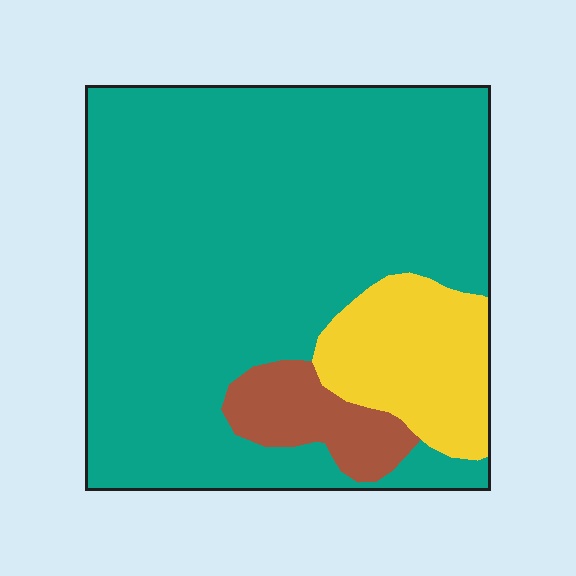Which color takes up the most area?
Teal, at roughly 80%.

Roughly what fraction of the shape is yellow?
Yellow covers around 15% of the shape.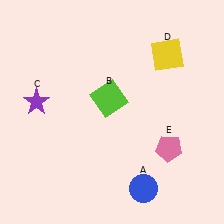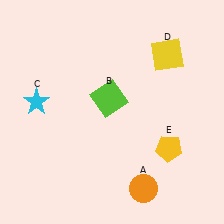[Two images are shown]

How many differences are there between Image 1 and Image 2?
There are 3 differences between the two images.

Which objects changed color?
A changed from blue to orange. C changed from purple to cyan. E changed from pink to yellow.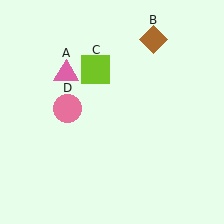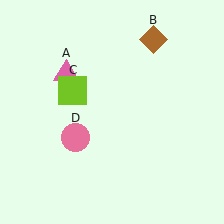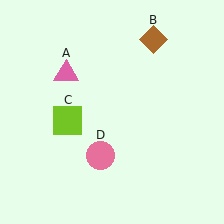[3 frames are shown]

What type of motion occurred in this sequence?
The lime square (object C), pink circle (object D) rotated counterclockwise around the center of the scene.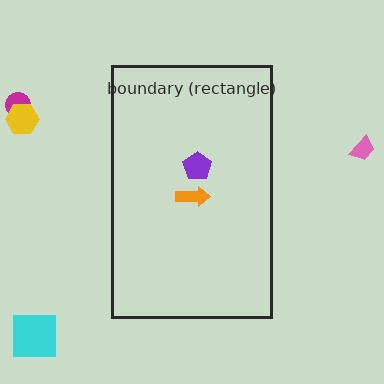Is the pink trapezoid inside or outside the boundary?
Outside.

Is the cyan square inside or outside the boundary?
Outside.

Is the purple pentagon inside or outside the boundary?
Inside.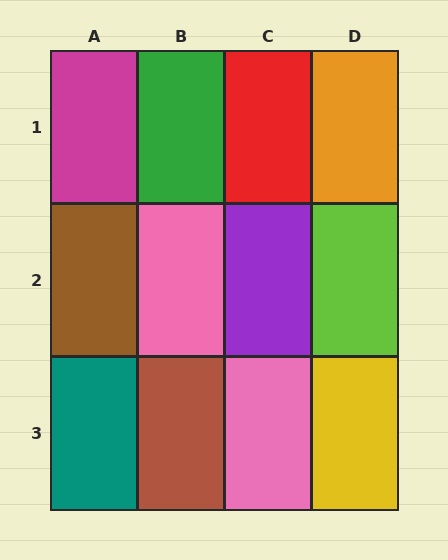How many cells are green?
1 cell is green.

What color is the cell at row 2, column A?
Brown.